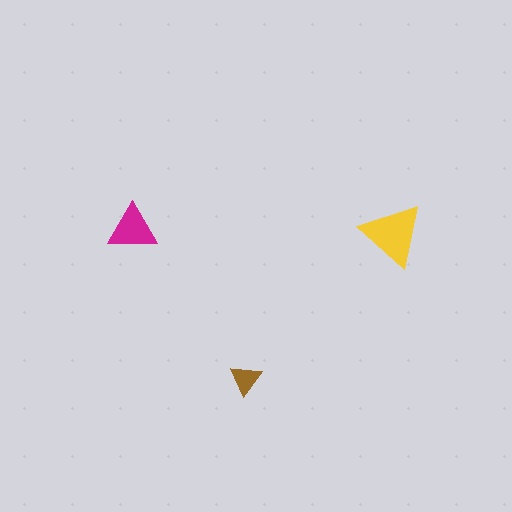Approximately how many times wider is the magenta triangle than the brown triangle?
About 1.5 times wider.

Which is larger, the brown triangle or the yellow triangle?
The yellow one.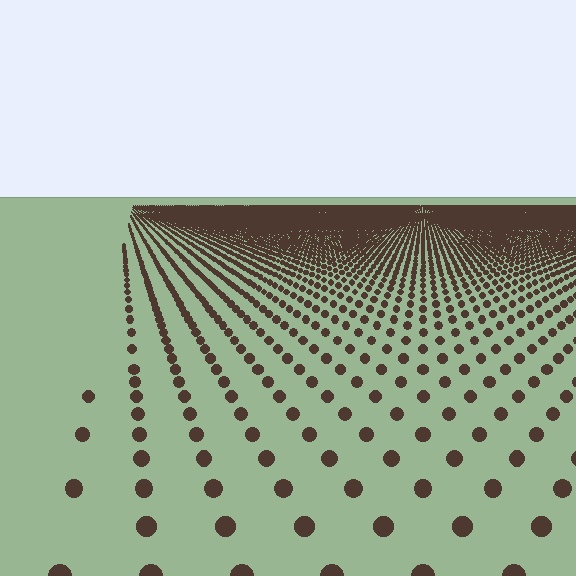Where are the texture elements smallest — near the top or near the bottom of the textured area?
Near the top.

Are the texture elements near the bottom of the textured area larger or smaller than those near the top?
Larger. Near the bottom, elements are closer to the viewer and appear at a bigger on-screen size.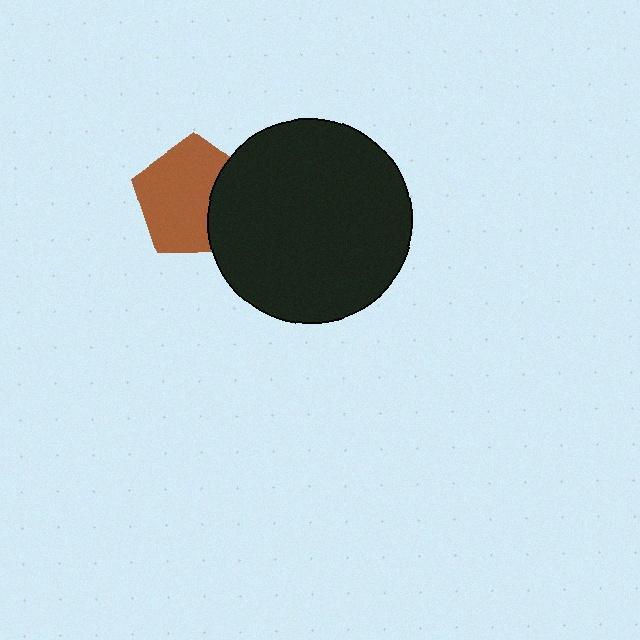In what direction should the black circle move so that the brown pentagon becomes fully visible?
The black circle should move right. That is the shortest direction to clear the overlap and leave the brown pentagon fully visible.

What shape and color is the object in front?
The object in front is a black circle.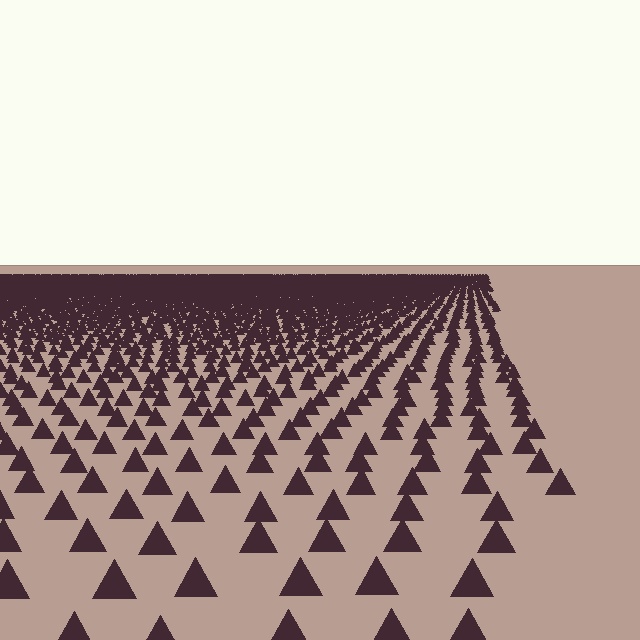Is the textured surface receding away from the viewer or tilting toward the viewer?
The surface is receding away from the viewer. Texture elements get smaller and denser toward the top.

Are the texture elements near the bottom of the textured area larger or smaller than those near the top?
Larger. Near the bottom, elements are closer to the viewer and appear at a bigger on-screen size.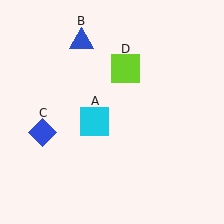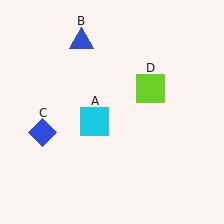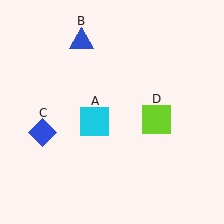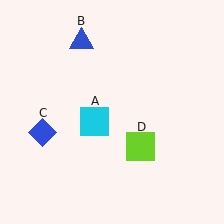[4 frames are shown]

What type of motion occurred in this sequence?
The lime square (object D) rotated clockwise around the center of the scene.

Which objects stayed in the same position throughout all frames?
Cyan square (object A) and blue triangle (object B) and blue diamond (object C) remained stationary.